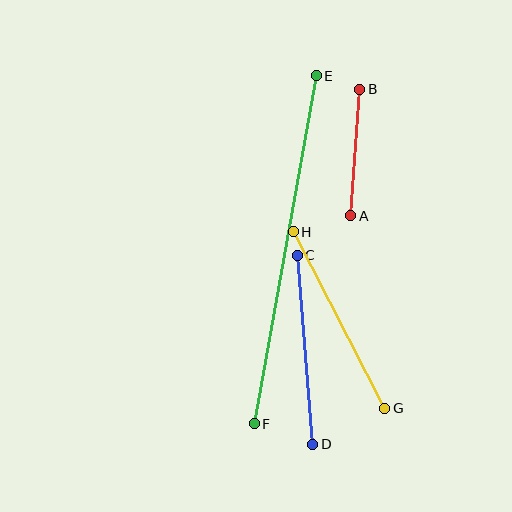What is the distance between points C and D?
The distance is approximately 190 pixels.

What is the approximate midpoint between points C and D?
The midpoint is at approximately (305, 350) pixels.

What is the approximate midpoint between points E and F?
The midpoint is at approximately (285, 250) pixels.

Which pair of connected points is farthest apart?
Points E and F are farthest apart.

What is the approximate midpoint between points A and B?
The midpoint is at approximately (355, 152) pixels.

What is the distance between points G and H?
The distance is approximately 199 pixels.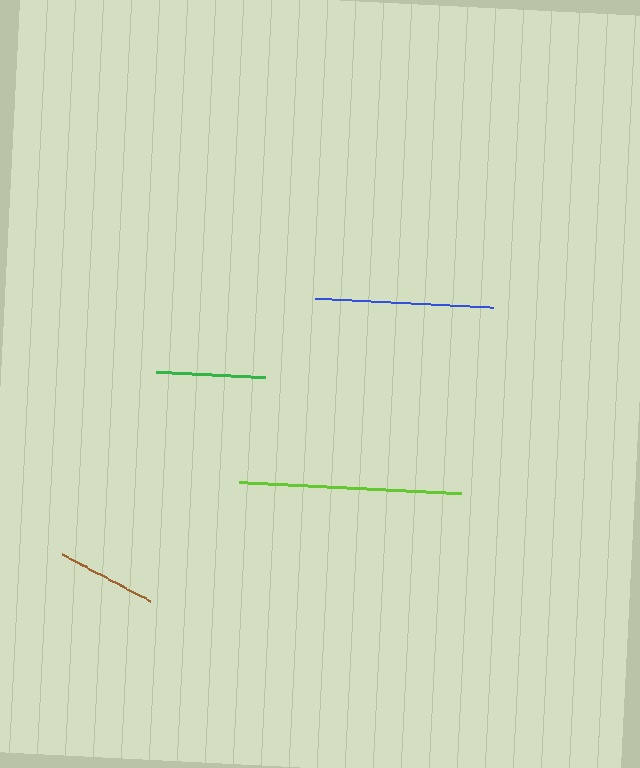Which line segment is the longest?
The lime line is the longest at approximately 222 pixels.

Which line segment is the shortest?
The brown line is the shortest at approximately 99 pixels.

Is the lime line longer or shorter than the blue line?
The lime line is longer than the blue line.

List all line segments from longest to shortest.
From longest to shortest: lime, blue, green, brown.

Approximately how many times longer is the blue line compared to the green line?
The blue line is approximately 1.6 times the length of the green line.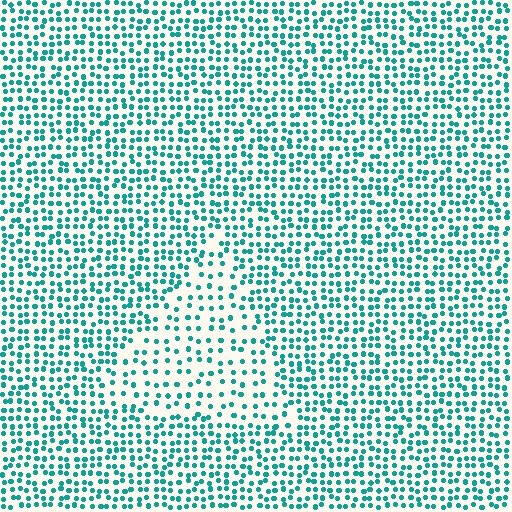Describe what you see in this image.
The image contains small teal elements arranged at two different densities. A triangle-shaped region is visible where the elements are less densely packed than the surrounding area.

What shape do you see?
I see a triangle.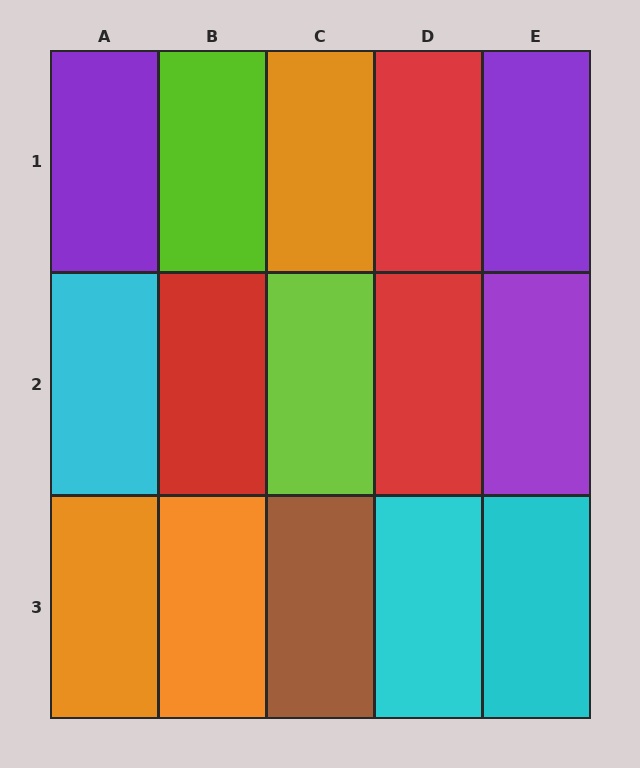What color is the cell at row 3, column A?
Orange.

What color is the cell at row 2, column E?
Purple.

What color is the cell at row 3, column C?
Brown.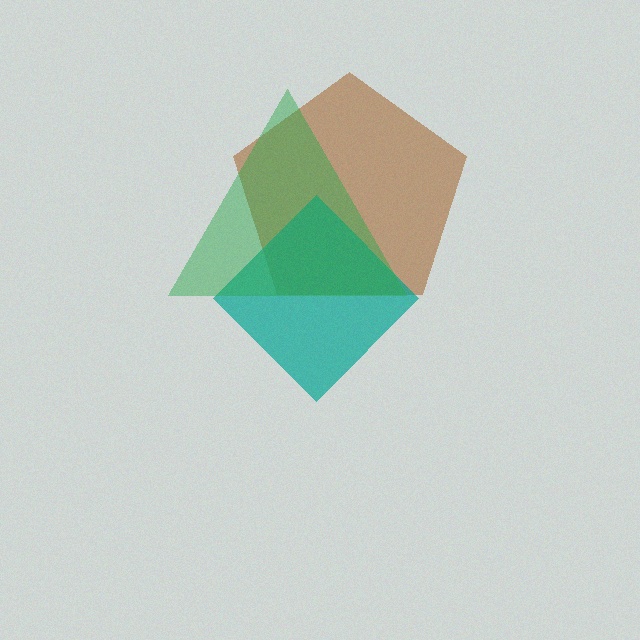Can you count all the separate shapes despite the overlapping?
Yes, there are 3 separate shapes.